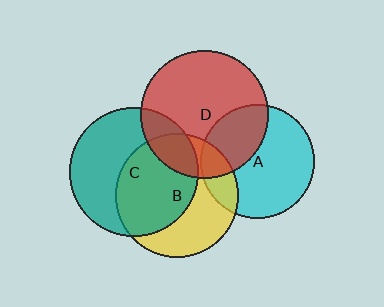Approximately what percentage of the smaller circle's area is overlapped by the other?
Approximately 20%.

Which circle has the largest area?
Circle C (teal).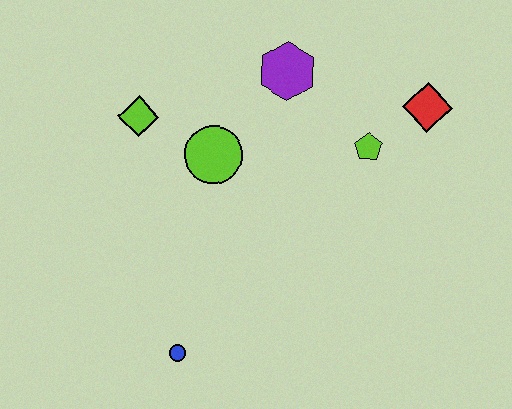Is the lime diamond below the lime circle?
No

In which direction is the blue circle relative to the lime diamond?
The blue circle is below the lime diamond.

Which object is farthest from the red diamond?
The blue circle is farthest from the red diamond.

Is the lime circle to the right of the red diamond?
No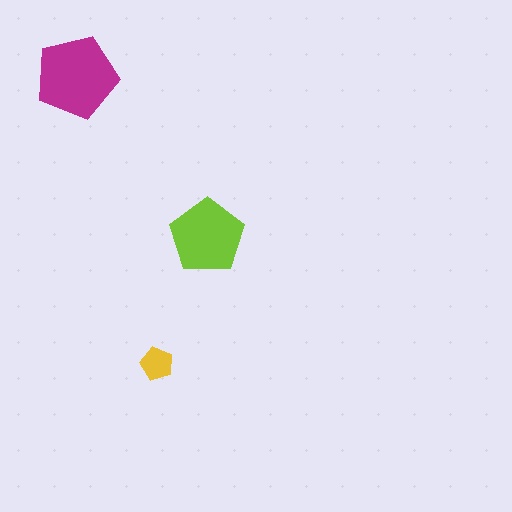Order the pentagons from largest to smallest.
the magenta one, the lime one, the yellow one.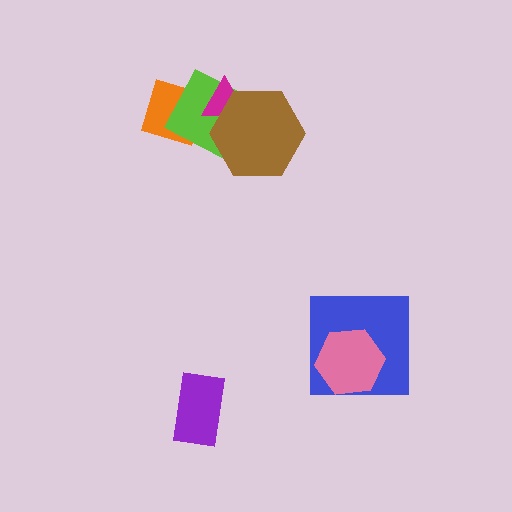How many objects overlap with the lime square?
3 objects overlap with the lime square.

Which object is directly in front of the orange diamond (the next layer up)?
The lime square is directly in front of the orange diamond.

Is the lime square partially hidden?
Yes, it is partially covered by another shape.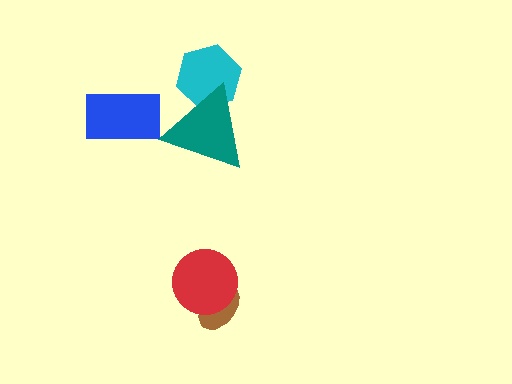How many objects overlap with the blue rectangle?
0 objects overlap with the blue rectangle.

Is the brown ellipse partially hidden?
Yes, it is partially covered by another shape.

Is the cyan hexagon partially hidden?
Yes, it is partially covered by another shape.